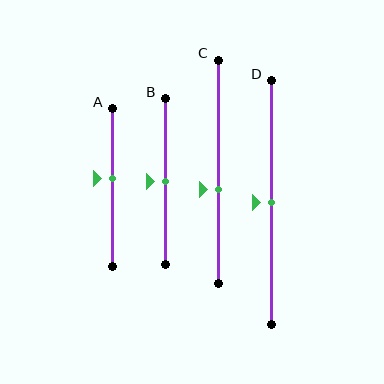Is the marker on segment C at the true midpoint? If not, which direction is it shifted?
No, the marker on segment C is shifted downward by about 8% of the segment length.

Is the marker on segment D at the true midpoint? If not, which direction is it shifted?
Yes, the marker on segment D is at the true midpoint.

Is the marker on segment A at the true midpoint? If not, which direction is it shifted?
No, the marker on segment A is shifted upward by about 6% of the segment length.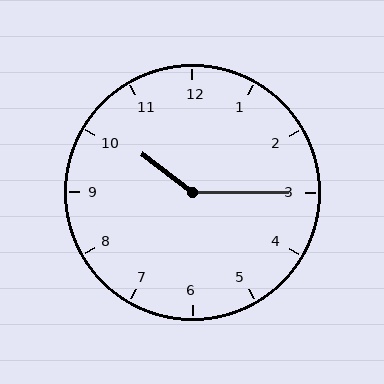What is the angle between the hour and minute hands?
Approximately 142 degrees.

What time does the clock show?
10:15.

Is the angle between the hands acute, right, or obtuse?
It is obtuse.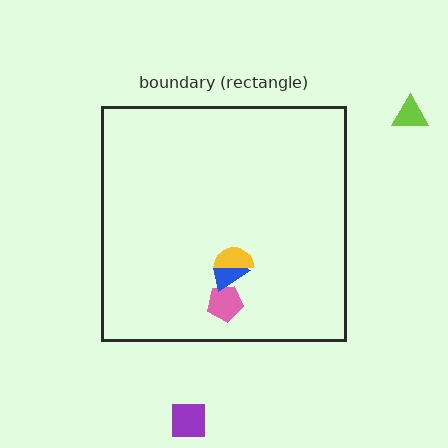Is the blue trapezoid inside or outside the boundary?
Inside.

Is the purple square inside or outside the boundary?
Outside.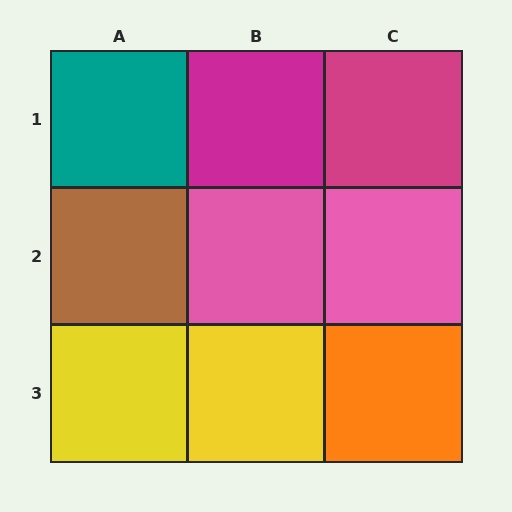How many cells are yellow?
2 cells are yellow.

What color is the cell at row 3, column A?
Yellow.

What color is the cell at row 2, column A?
Brown.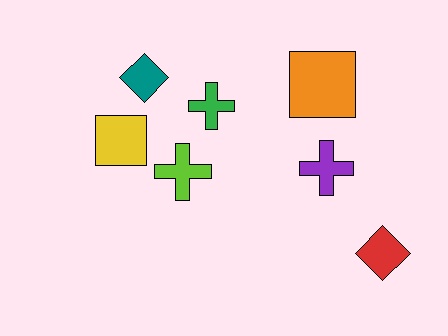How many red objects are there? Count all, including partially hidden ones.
There is 1 red object.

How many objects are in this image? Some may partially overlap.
There are 7 objects.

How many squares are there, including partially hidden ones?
There are 2 squares.